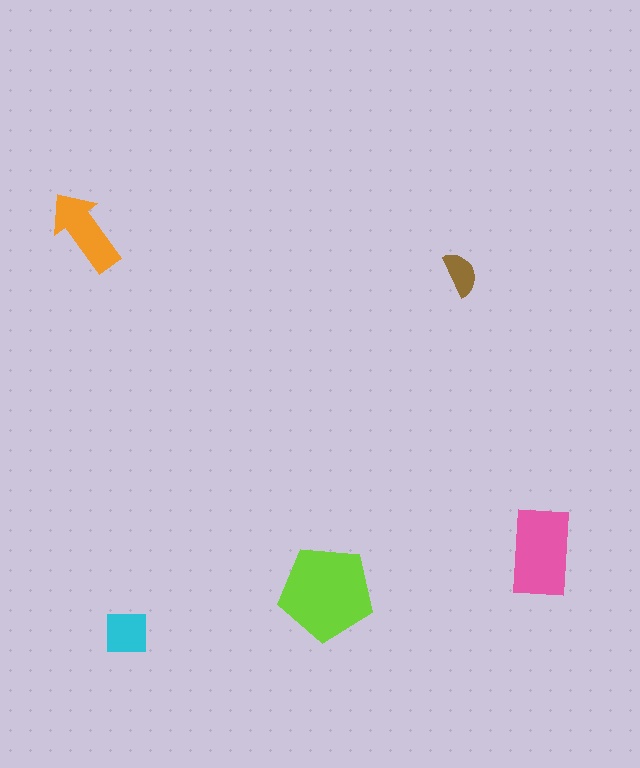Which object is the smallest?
The brown semicircle.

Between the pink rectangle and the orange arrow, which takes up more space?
The pink rectangle.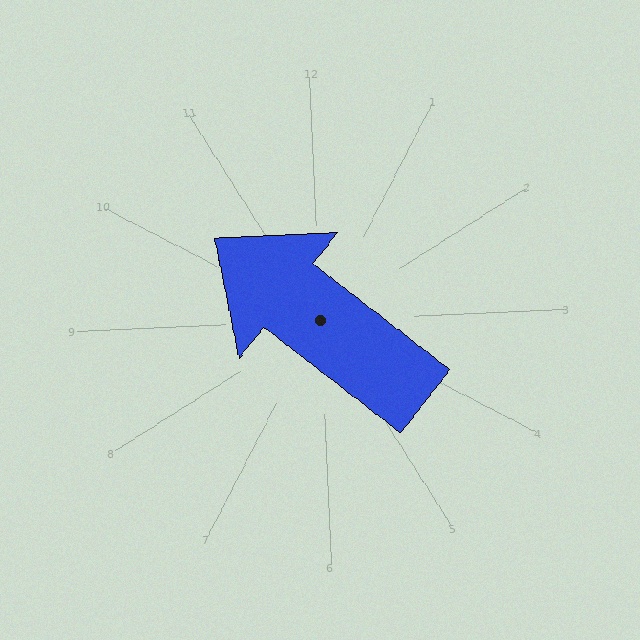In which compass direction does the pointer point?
Northwest.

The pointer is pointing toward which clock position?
Roughly 10 o'clock.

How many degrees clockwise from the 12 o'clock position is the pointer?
Approximately 310 degrees.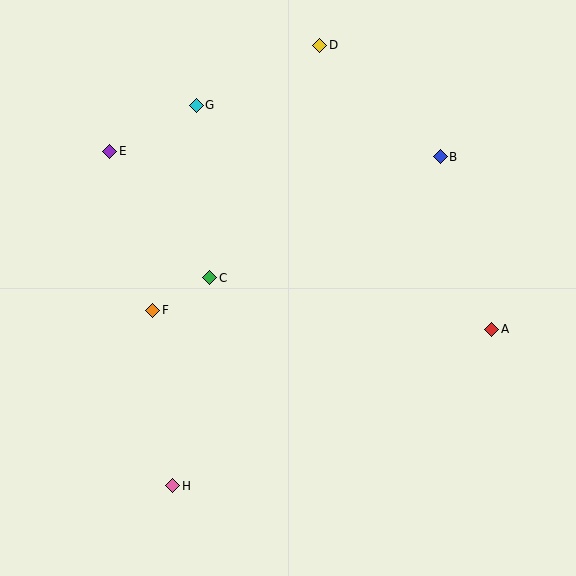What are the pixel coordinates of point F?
Point F is at (153, 310).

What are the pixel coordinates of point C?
Point C is at (210, 278).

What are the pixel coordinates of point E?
Point E is at (110, 151).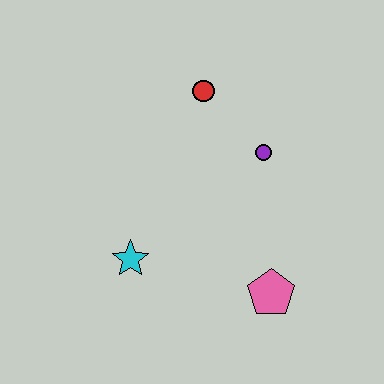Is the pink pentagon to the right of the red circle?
Yes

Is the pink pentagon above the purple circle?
No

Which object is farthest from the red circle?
The pink pentagon is farthest from the red circle.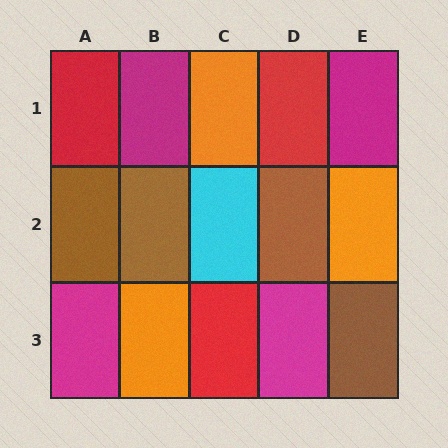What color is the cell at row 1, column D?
Red.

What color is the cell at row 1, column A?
Red.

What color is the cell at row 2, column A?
Brown.